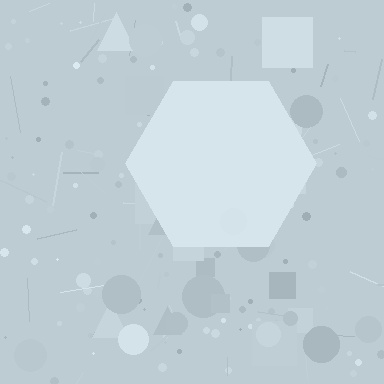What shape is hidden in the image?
A hexagon is hidden in the image.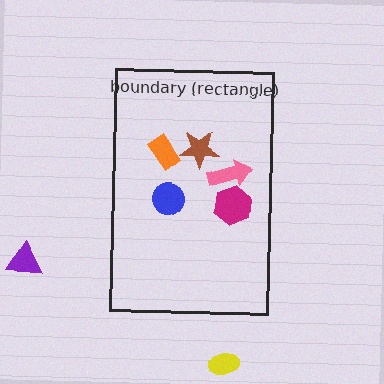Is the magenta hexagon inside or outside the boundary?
Inside.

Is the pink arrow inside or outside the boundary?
Inside.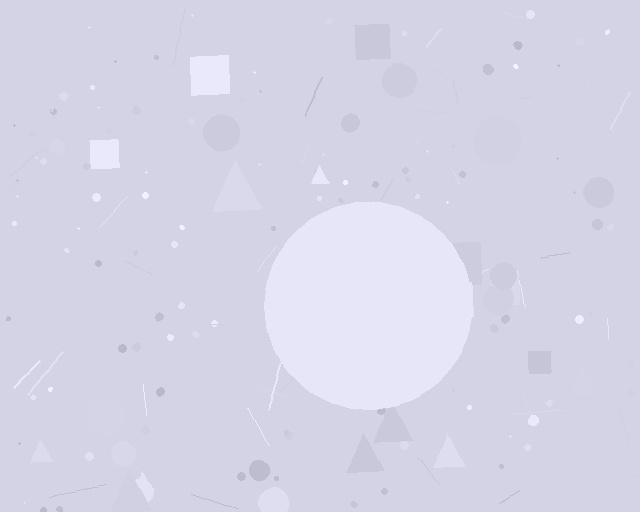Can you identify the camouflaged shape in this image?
The camouflaged shape is a circle.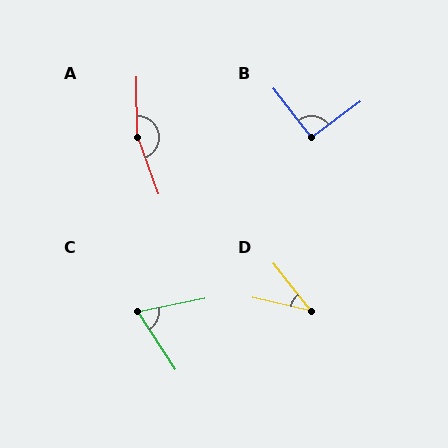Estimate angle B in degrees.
Approximately 91 degrees.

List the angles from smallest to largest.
D (39°), C (69°), B (91°), A (161°).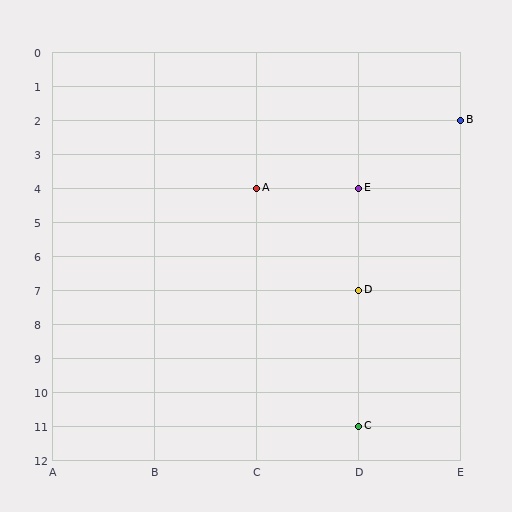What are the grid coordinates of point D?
Point D is at grid coordinates (D, 7).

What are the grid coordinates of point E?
Point E is at grid coordinates (D, 4).